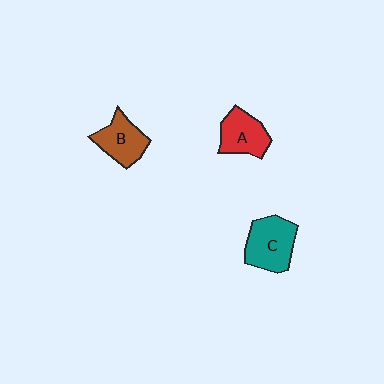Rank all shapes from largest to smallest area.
From largest to smallest: C (teal), A (red), B (brown).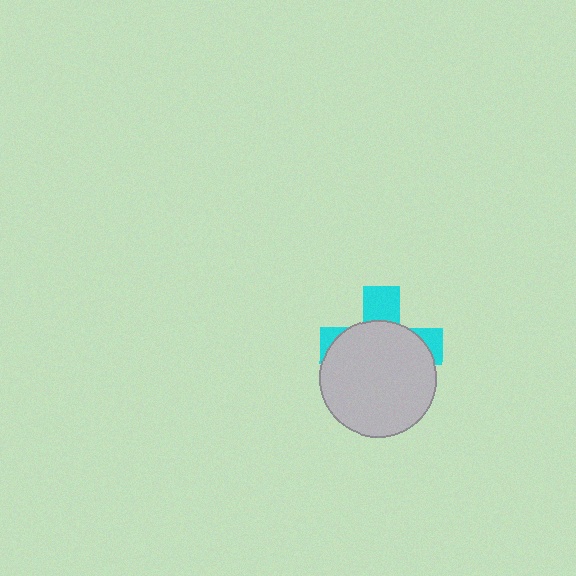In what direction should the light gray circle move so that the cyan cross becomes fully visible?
The light gray circle should move down. That is the shortest direction to clear the overlap and leave the cyan cross fully visible.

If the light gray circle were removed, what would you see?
You would see the complete cyan cross.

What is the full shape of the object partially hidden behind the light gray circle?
The partially hidden object is a cyan cross.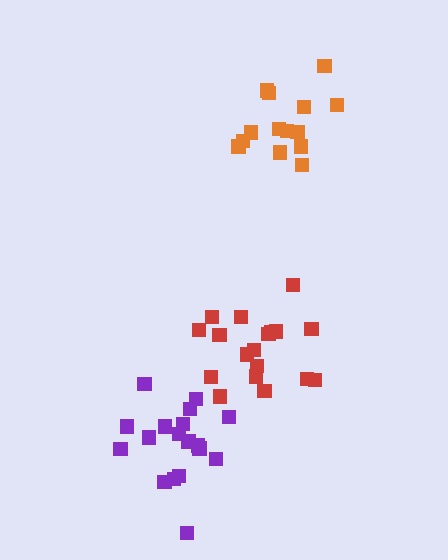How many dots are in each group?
Group 1: 18 dots, Group 2: 19 dots, Group 3: 14 dots (51 total).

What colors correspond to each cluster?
The clusters are colored: red, purple, orange.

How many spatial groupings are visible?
There are 3 spatial groupings.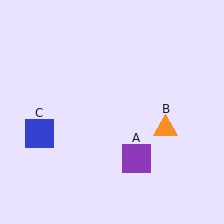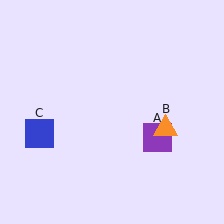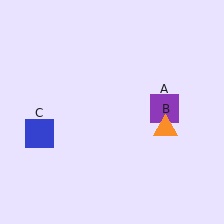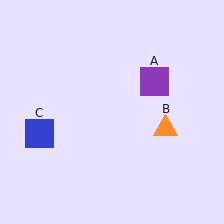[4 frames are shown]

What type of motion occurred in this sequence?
The purple square (object A) rotated counterclockwise around the center of the scene.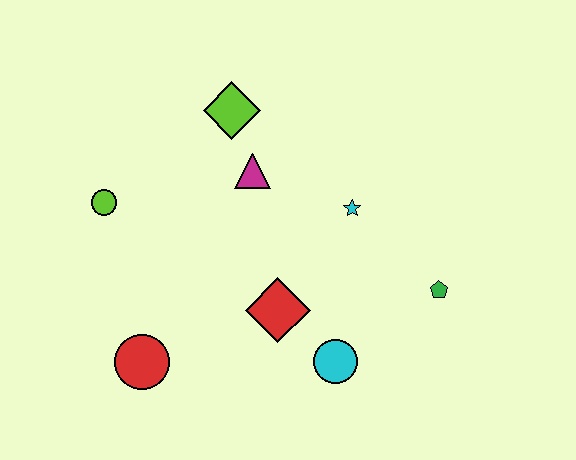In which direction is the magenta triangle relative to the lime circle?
The magenta triangle is to the right of the lime circle.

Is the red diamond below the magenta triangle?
Yes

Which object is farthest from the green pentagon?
The lime circle is farthest from the green pentagon.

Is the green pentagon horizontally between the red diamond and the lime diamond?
No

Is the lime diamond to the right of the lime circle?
Yes